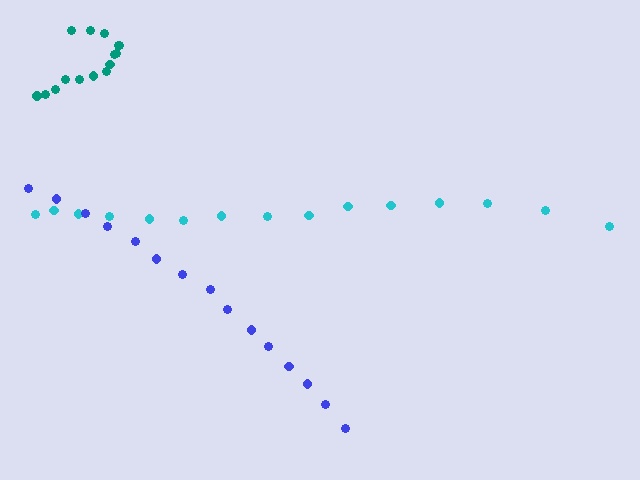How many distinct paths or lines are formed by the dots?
There are 3 distinct paths.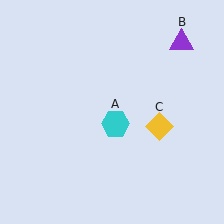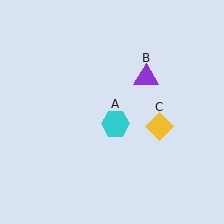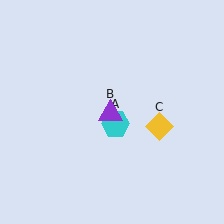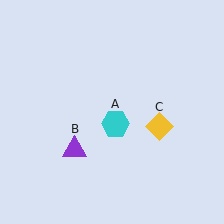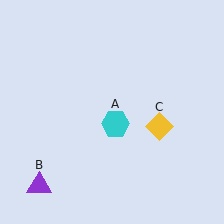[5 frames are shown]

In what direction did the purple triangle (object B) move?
The purple triangle (object B) moved down and to the left.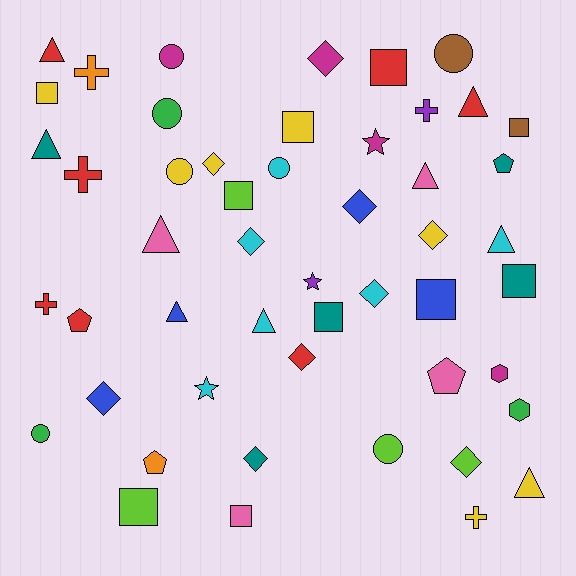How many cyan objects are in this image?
There are 6 cyan objects.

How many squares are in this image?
There are 10 squares.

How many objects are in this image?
There are 50 objects.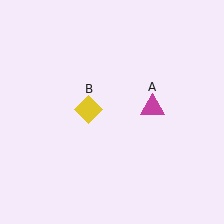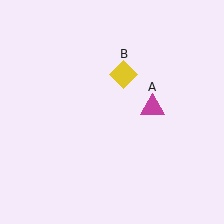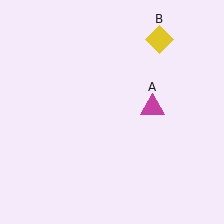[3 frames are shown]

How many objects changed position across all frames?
1 object changed position: yellow diamond (object B).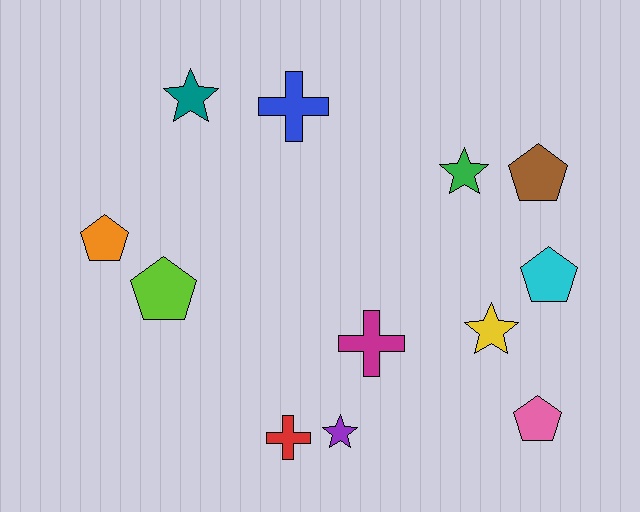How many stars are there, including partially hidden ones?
There are 4 stars.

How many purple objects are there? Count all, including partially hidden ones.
There is 1 purple object.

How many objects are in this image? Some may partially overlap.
There are 12 objects.